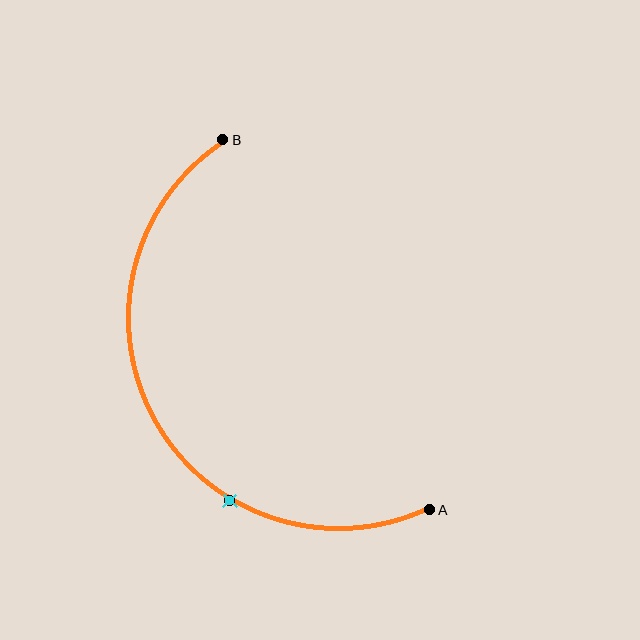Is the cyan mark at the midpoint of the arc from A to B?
No. The cyan mark lies on the arc but is closer to endpoint A. The arc midpoint would be at the point on the curve equidistant along the arc from both A and B.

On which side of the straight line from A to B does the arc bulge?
The arc bulges to the left of the straight line connecting A and B.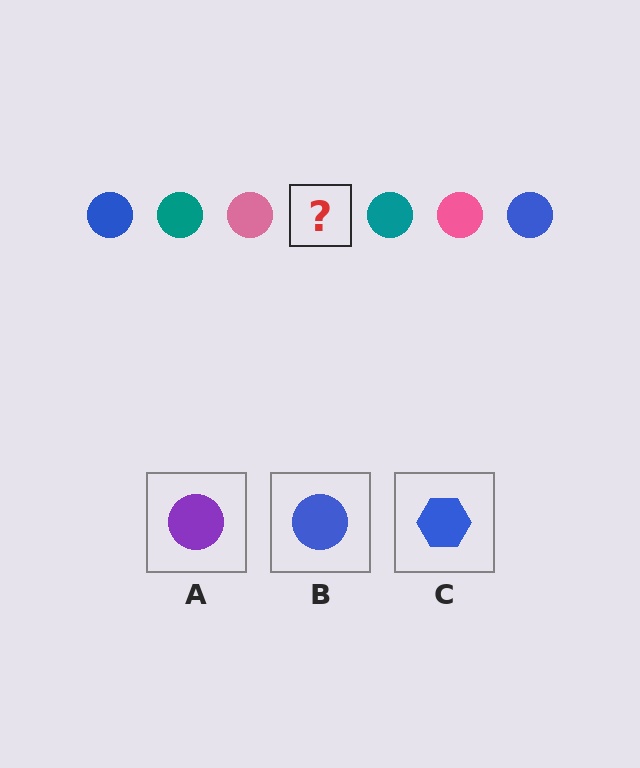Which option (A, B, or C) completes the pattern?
B.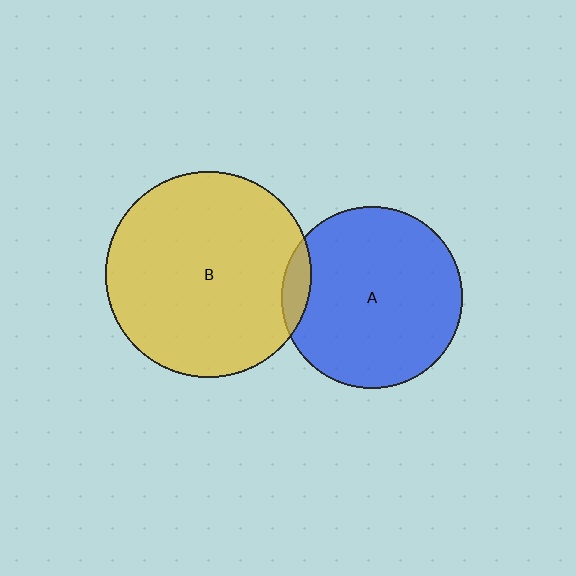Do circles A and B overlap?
Yes.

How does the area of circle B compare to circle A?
Approximately 1.3 times.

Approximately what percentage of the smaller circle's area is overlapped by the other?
Approximately 10%.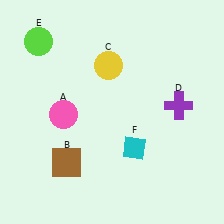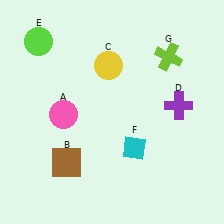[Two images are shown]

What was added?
A lime cross (G) was added in Image 2.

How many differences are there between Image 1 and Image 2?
There is 1 difference between the two images.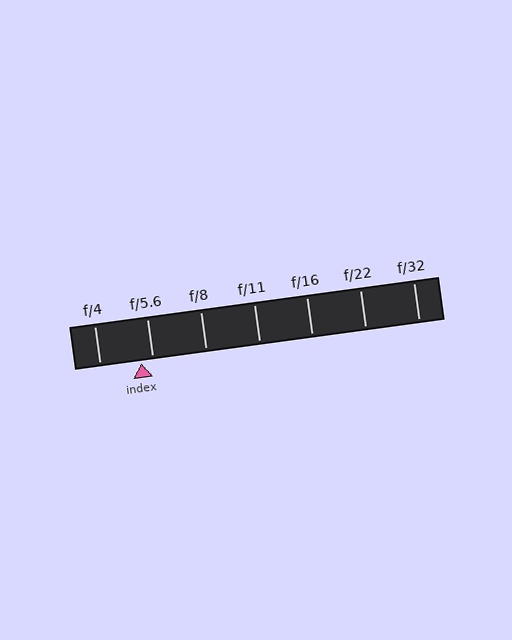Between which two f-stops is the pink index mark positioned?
The index mark is between f/4 and f/5.6.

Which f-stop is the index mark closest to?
The index mark is closest to f/5.6.